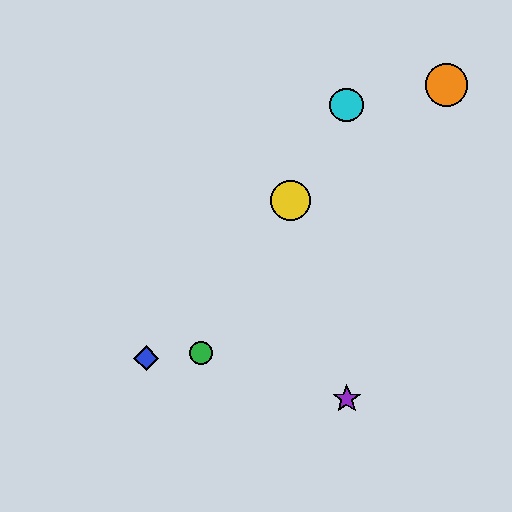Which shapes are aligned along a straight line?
The red diamond, the green circle, the yellow circle, the cyan circle are aligned along a straight line.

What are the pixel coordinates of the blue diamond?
The blue diamond is at (146, 358).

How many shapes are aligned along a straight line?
4 shapes (the red diamond, the green circle, the yellow circle, the cyan circle) are aligned along a straight line.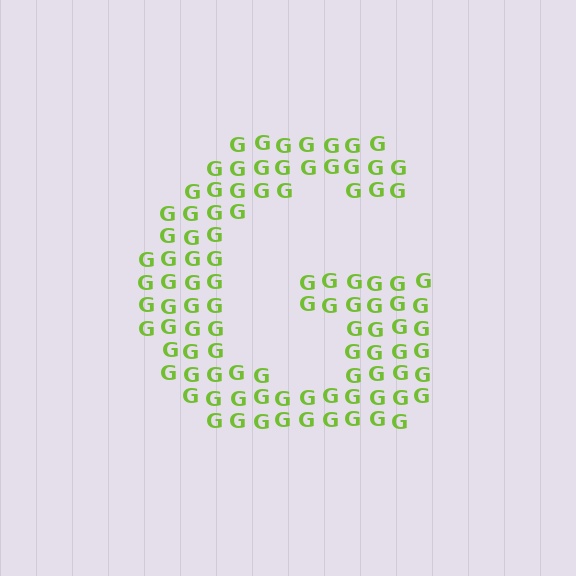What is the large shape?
The large shape is the letter G.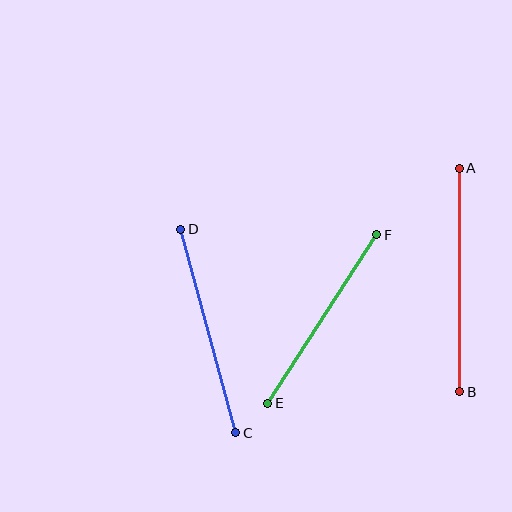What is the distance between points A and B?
The distance is approximately 224 pixels.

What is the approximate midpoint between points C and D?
The midpoint is at approximately (208, 331) pixels.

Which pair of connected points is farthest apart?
Points A and B are farthest apart.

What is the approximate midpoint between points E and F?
The midpoint is at approximately (322, 319) pixels.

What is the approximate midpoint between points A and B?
The midpoint is at approximately (459, 280) pixels.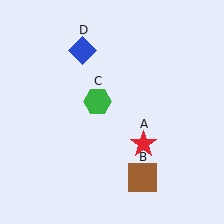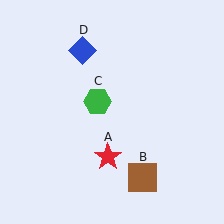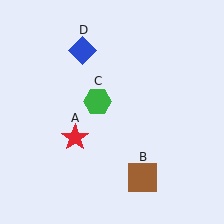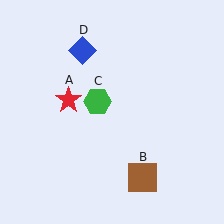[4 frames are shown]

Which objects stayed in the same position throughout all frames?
Brown square (object B) and green hexagon (object C) and blue diamond (object D) remained stationary.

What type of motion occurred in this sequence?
The red star (object A) rotated clockwise around the center of the scene.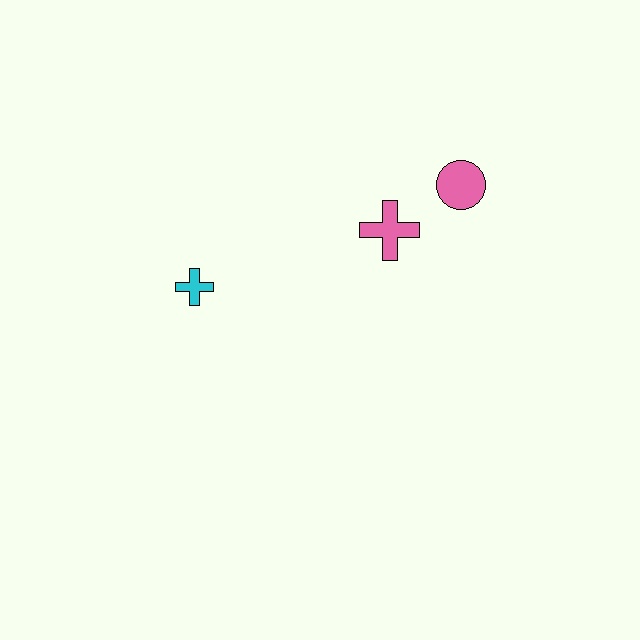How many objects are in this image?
There are 3 objects.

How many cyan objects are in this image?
There is 1 cyan object.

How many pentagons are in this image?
There are no pentagons.